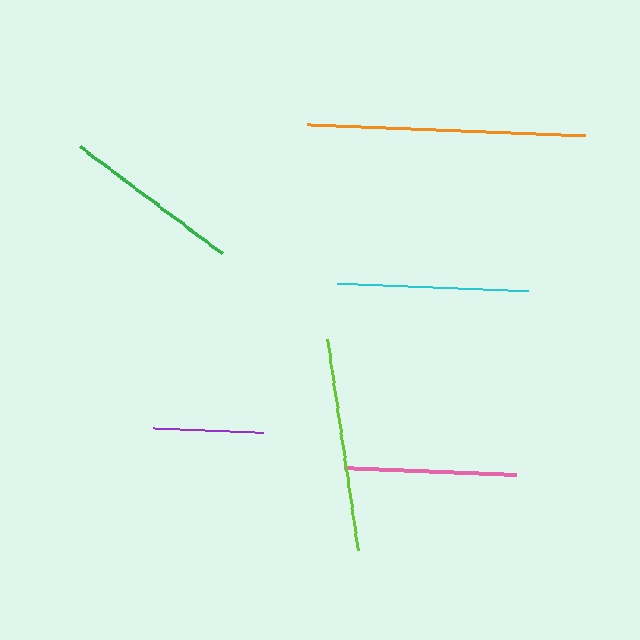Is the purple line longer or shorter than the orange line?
The orange line is longer than the purple line.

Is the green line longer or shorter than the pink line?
The green line is longer than the pink line.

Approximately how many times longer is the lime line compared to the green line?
The lime line is approximately 1.2 times the length of the green line.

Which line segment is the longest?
The orange line is the longest at approximately 278 pixels.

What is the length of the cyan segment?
The cyan segment is approximately 191 pixels long.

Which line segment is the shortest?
The purple line is the shortest at approximately 111 pixels.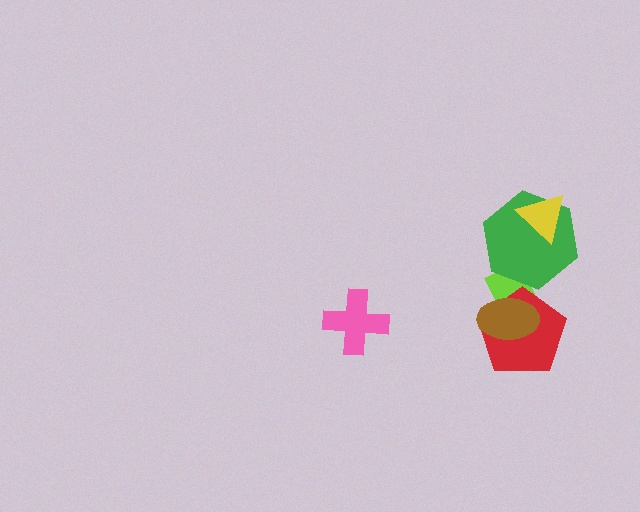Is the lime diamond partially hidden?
Yes, it is partially covered by another shape.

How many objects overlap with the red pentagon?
2 objects overlap with the red pentagon.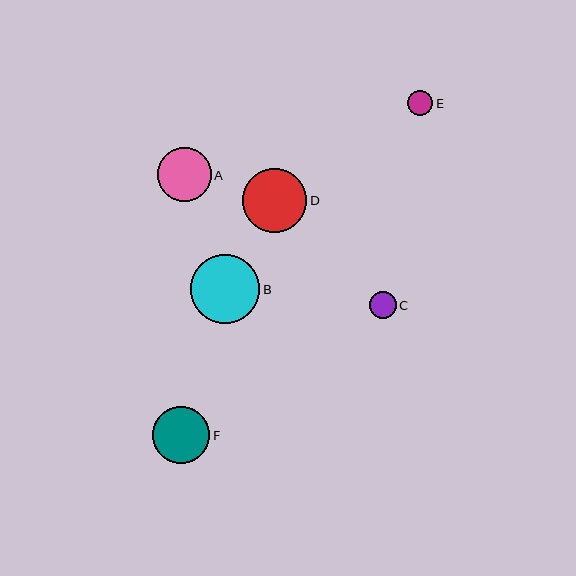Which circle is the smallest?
Circle E is the smallest with a size of approximately 25 pixels.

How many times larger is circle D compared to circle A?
Circle D is approximately 1.2 times the size of circle A.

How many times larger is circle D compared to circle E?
Circle D is approximately 2.5 times the size of circle E.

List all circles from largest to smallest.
From largest to smallest: B, D, F, A, C, E.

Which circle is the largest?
Circle B is the largest with a size of approximately 69 pixels.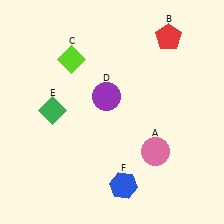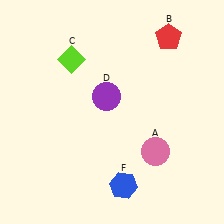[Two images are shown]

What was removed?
The green diamond (E) was removed in Image 2.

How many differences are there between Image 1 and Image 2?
There is 1 difference between the two images.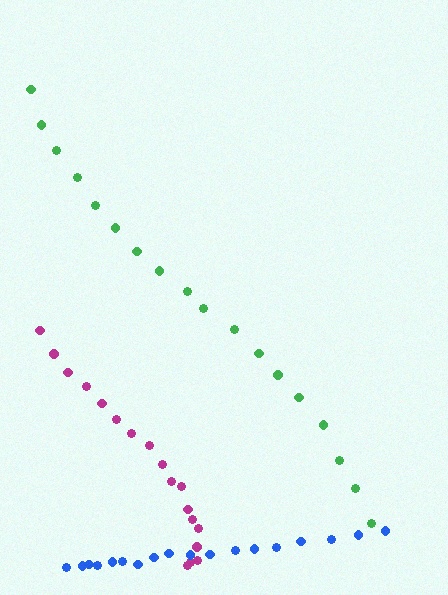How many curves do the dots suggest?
There are 3 distinct paths.